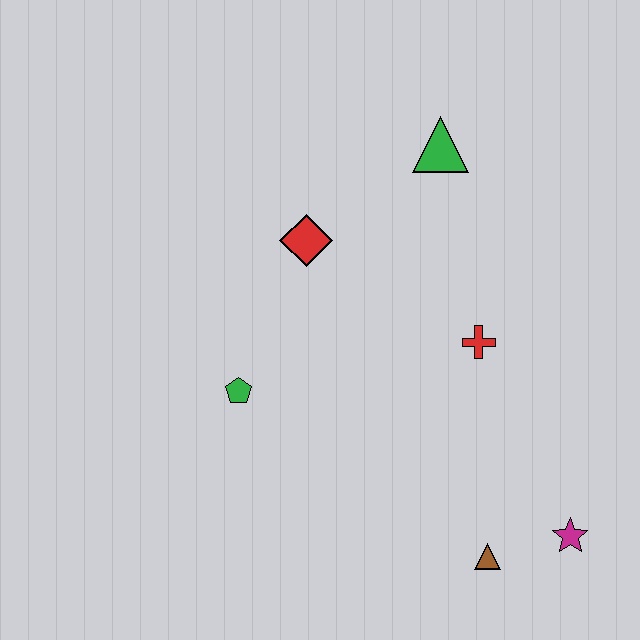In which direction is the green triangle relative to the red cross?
The green triangle is above the red cross.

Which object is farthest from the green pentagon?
The magenta star is farthest from the green pentagon.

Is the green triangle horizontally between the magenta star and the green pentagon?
Yes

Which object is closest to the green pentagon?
The red diamond is closest to the green pentagon.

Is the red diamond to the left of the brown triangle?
Yes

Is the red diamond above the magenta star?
Yes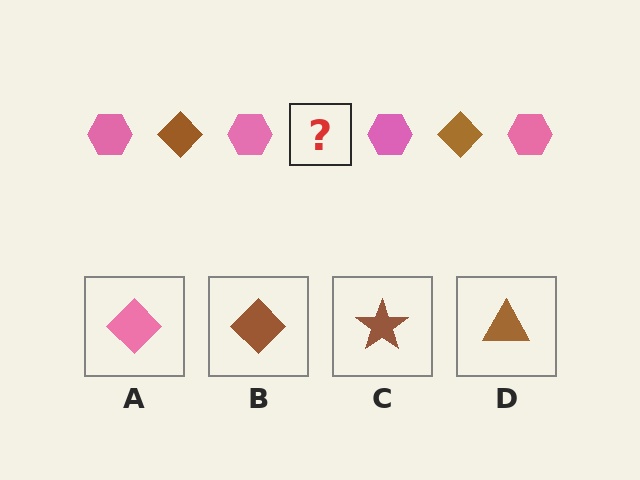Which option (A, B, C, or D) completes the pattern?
B.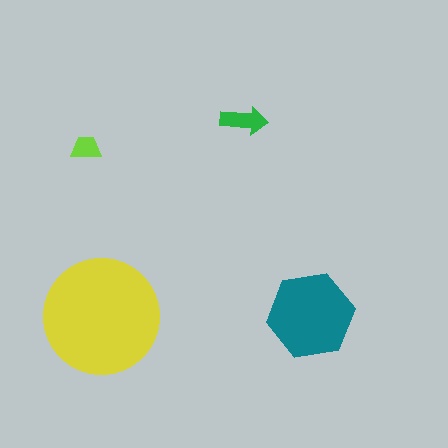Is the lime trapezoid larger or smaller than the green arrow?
Smaller.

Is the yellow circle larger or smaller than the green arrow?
Larger.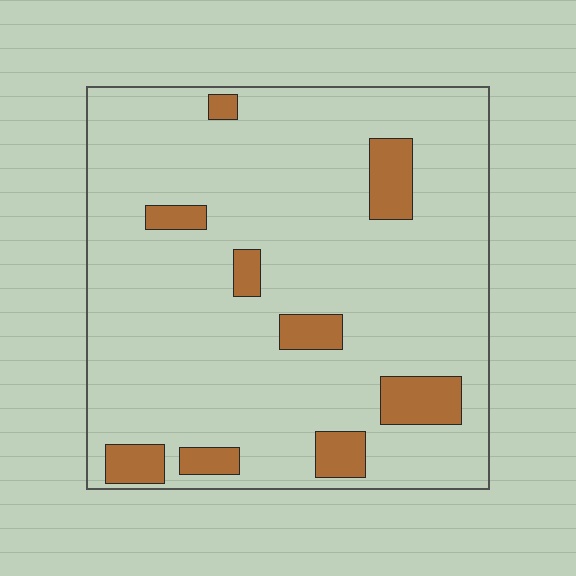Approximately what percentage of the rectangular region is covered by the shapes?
Approximately 10%.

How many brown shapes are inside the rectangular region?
9.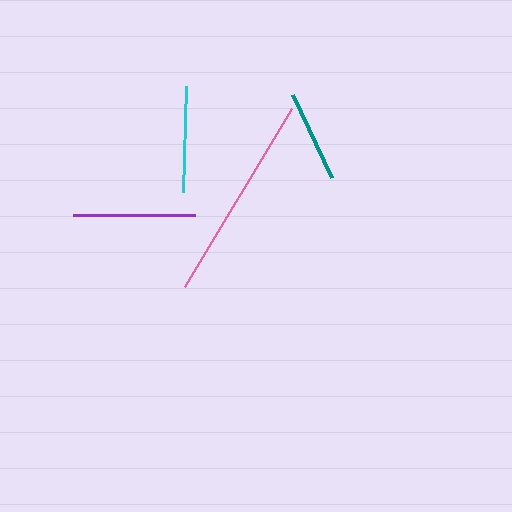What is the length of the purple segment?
The purple segment is approximately 121 pixels long.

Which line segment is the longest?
The pink line is the longest at approximately 207 pixels.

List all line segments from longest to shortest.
From longest to shortest: pink, purple, cyan, teal.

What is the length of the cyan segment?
The cyan segment is approximately 106 pixels long.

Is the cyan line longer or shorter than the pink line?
The pink line is longer than the cyan line.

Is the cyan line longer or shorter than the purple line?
The purple line is longer than the cyan line.